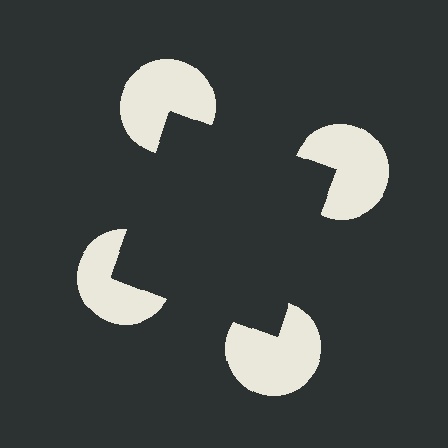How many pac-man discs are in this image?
There are 4 — one at each vertex of the illusory square.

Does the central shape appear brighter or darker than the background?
It typically appears slightly darker than the background, even though no actual brightness change is drawn.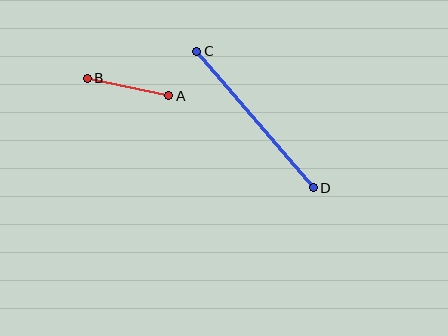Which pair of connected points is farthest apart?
Points C and D are farthest apart.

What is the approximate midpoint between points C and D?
The midpoint is at approximately (255, 119) pixels.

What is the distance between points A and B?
The distance is approximately 84 pixels.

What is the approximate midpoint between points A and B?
The midpoint is at approximately (128, 87) pixels.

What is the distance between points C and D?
The distance is approximately 180 pixels.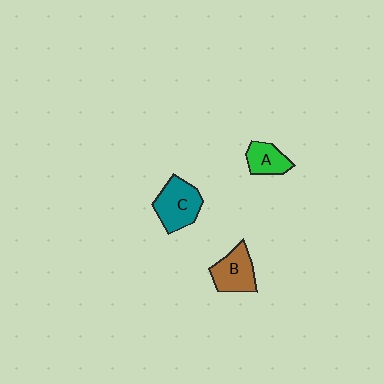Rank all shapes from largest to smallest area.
From largest to smallest: C (teal), B (brown), A (green).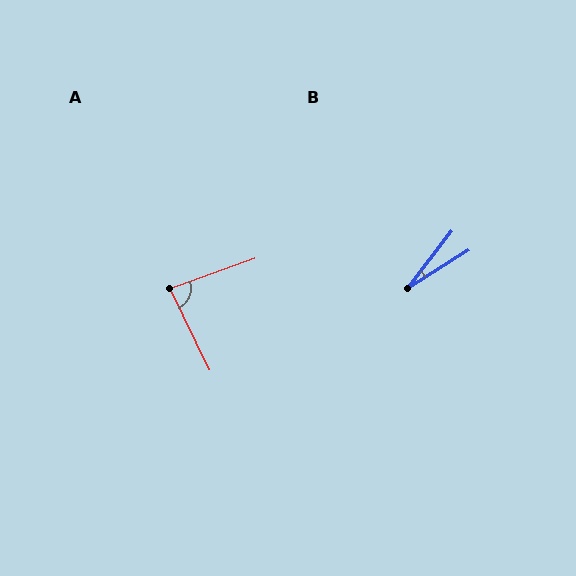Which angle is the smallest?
B, at approximately 20 degrees.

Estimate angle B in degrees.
Approximately 20 degrees.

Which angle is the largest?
A, at approximately 84 degrees.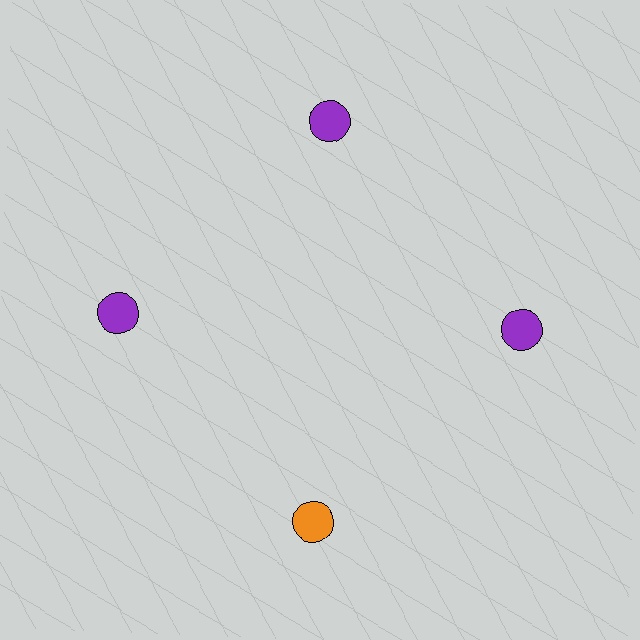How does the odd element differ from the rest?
It has a different color: orange instead of purple.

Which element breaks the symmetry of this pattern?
The orange circle at roughly the 6 o'clock position breaks the symmetry. All other shapes are purple circles.